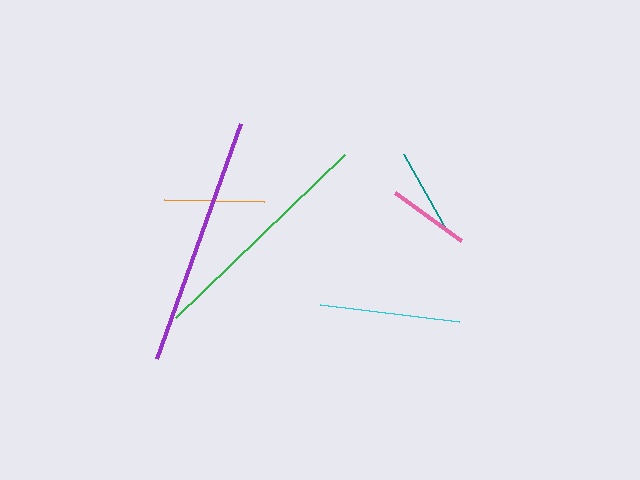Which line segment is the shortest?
The pink line is the shortest at approximately 81 pixels.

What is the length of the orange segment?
The orange segment is approximately 99 pixels long.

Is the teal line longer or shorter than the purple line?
The purple line is longer than the teal line.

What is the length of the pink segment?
The pink segment is approximately 81 pixels long.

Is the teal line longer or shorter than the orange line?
The orange line is longer than the teal line.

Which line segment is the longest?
The purple line is the longest at approximately 249 pixels.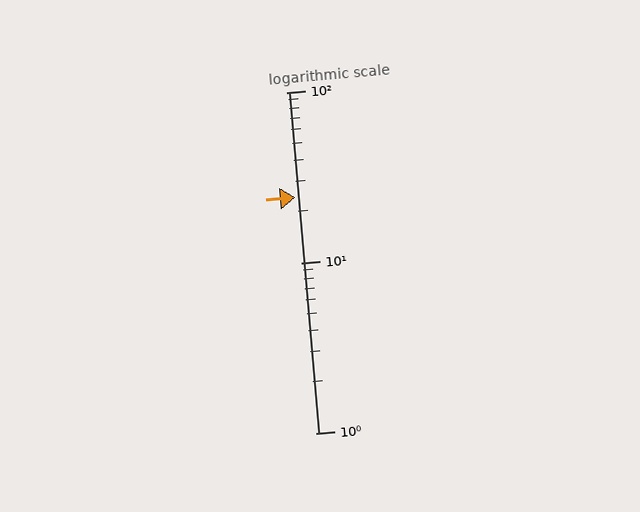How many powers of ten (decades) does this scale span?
The scale spans 2 decades, from 1 to 100.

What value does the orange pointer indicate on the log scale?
The pointer indicates approximately 24.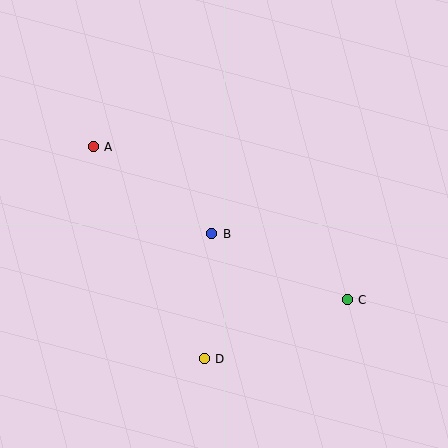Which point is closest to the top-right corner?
Point C is closest to the top-right corner.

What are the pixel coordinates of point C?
Point C is at (347, 300).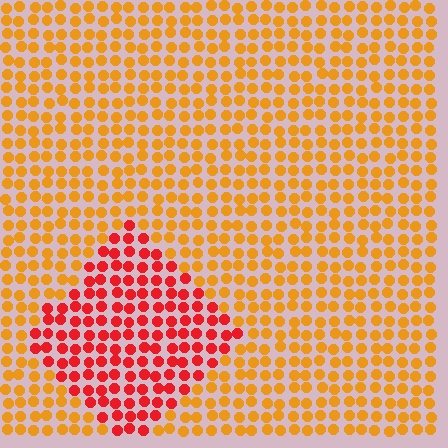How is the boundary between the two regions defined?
The boundary is defined purely by a slight shift in hue (about 39 degrees). Spacing, size, and orientation are identical on both sides.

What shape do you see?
I see a diamond.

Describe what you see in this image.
The image is filled with small orange elements in a uniform arrangement. A diamond-shaped region is visible where the elements are tinted to a slightly different hue, forming a subtle color boundary.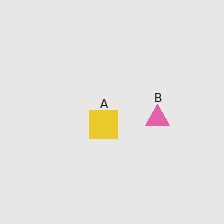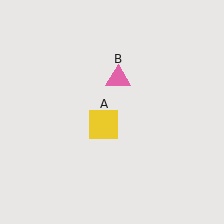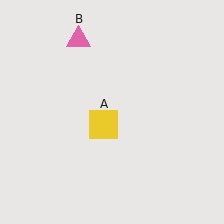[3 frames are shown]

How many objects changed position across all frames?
1 object changed position: pink triangle (object B).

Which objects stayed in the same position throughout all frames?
Yellow square (object A) remained stationary.